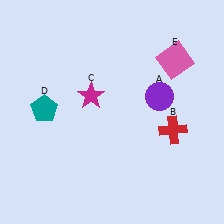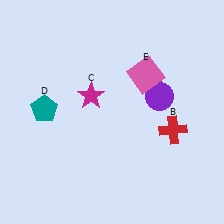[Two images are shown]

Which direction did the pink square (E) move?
The pink square (E) moved left.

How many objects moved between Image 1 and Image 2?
1 object moved between the two images.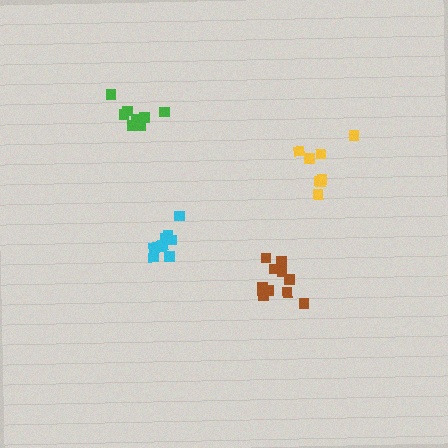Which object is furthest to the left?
The green cluster is leftmost.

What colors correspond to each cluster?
The clusters are colored: cyan, brown, green, yellow.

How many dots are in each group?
Group 1: 9 dots, Group 2: 11 dots, Group 3: 8 dots, Group 4: 8 dots (36 total).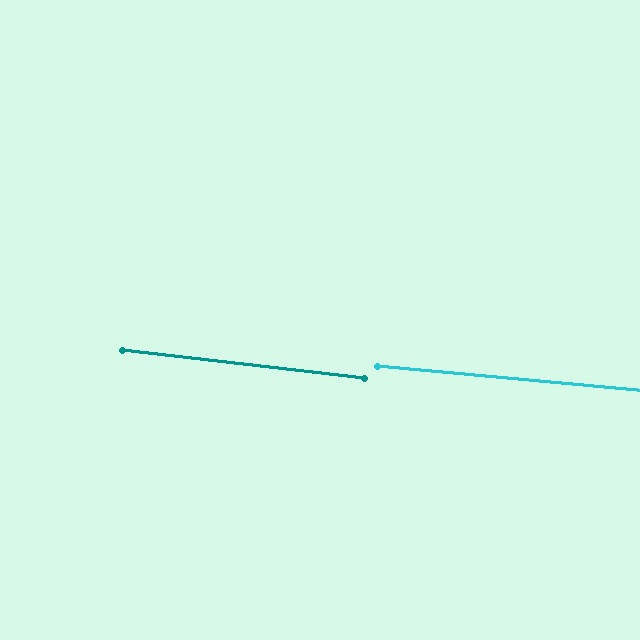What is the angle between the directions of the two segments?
Approximately 1 degree.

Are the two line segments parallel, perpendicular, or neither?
Parallel — their directions differ by only 1.4°.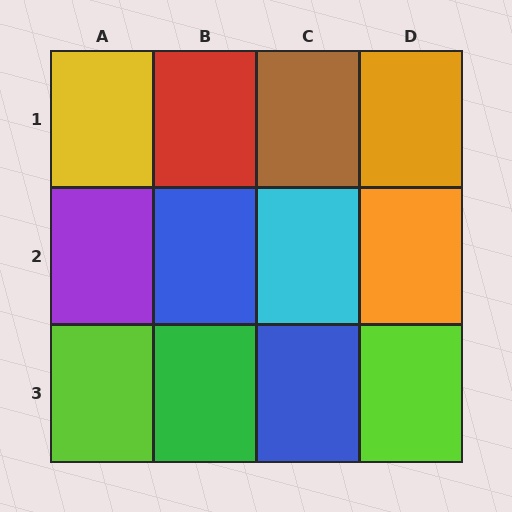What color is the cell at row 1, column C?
Brown.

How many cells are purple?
1 cell is purple.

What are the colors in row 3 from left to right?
Lime, green, blue, lime.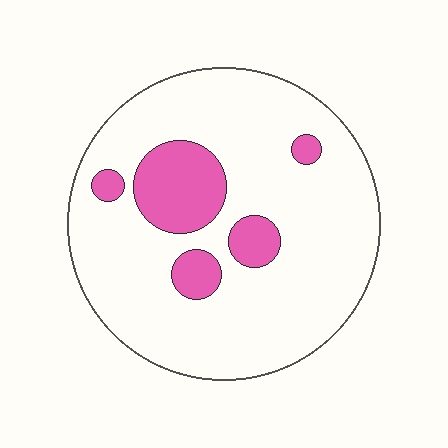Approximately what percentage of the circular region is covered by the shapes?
Approximately 15%.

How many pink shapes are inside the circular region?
5.